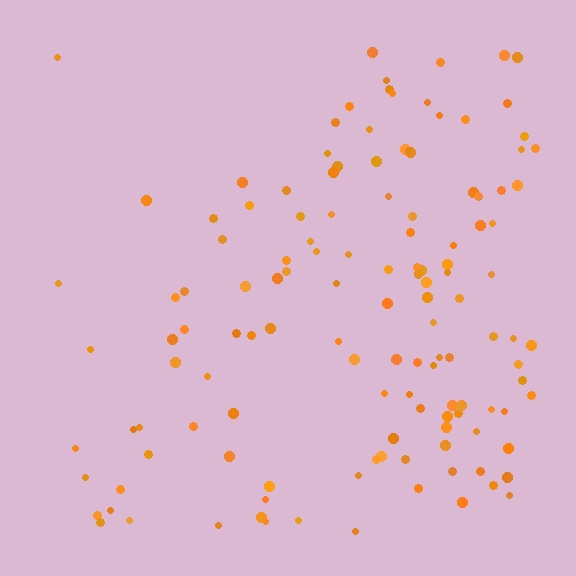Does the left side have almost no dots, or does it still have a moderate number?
Still a moderate number, just noticeably fewer than the right.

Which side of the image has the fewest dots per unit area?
The left.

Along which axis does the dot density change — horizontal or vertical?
Horizontal.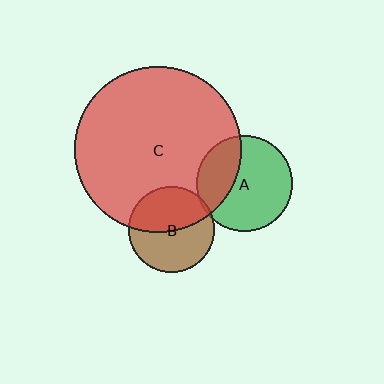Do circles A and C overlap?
Yes.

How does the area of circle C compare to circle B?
Approximately 3.7 times.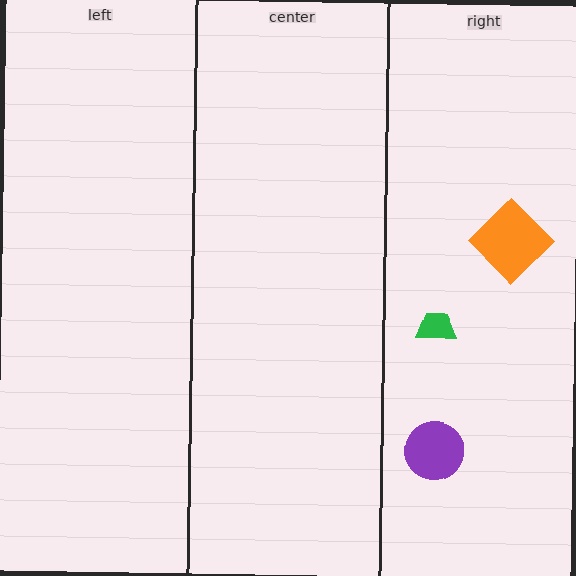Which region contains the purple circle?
The right region.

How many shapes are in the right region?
3.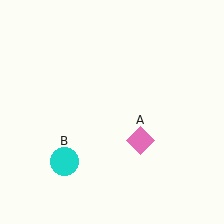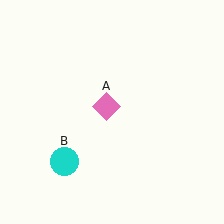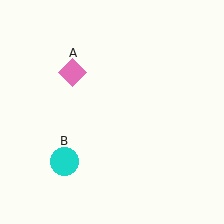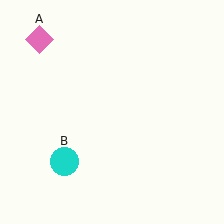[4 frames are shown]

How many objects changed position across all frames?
1 object changed position: pink diamond (object A).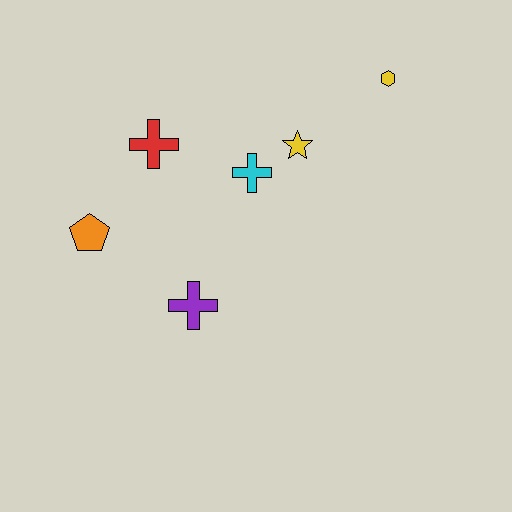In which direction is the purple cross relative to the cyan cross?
The purple cross is below the cyan cross.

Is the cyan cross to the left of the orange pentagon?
No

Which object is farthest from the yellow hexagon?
The orange pentagon is farthest from the yellow hexagon.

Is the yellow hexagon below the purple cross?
No